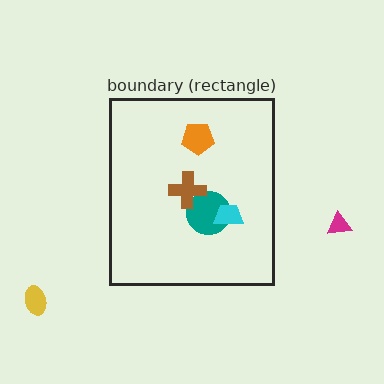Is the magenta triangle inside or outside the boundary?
Outside.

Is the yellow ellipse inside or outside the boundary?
Outside.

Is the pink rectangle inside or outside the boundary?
Inside.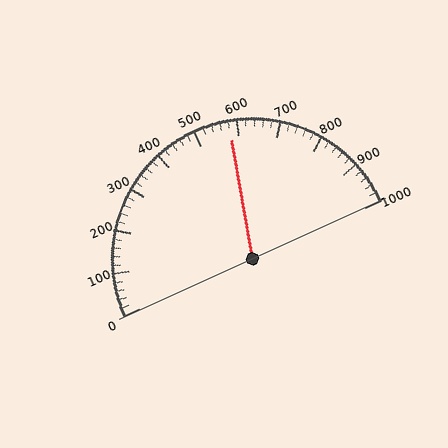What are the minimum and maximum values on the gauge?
The gauge ranges from 0 to 1000.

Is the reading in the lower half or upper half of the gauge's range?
The reading is in the upper half of the range (0 to 1000).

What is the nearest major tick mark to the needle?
The nearest major tick mark is 600.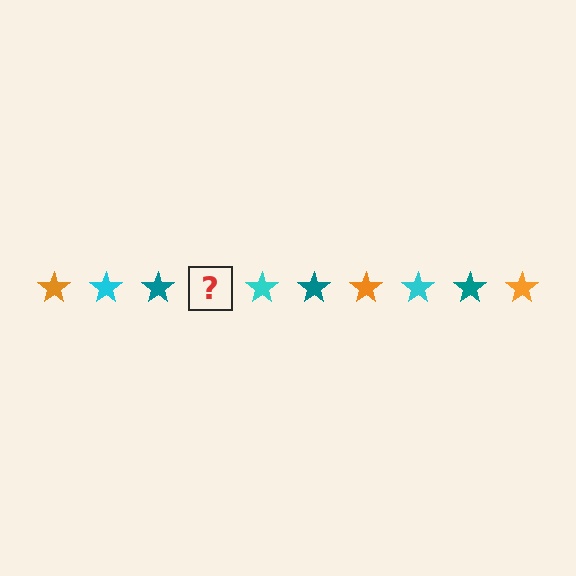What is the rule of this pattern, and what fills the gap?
The rule is that the pattern cycles through orange, cyan, teal stars. The gap should be filled with an orange star.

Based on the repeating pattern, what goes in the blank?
The blank should be an orange star.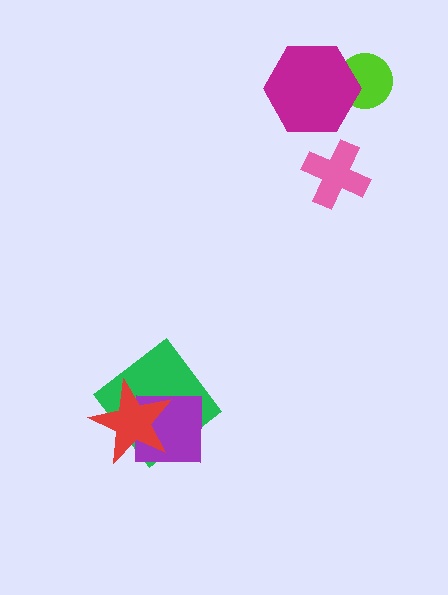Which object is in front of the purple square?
The red star is in front of the purple square.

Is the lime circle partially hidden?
Yes, it is partially covered by another shape.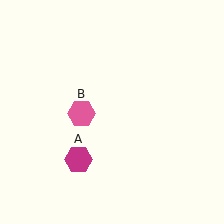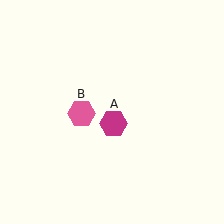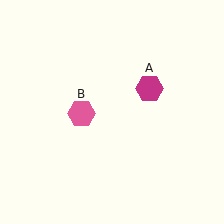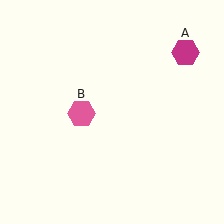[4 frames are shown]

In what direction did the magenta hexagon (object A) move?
The magenta hexagon (object A) moved up and to the right.